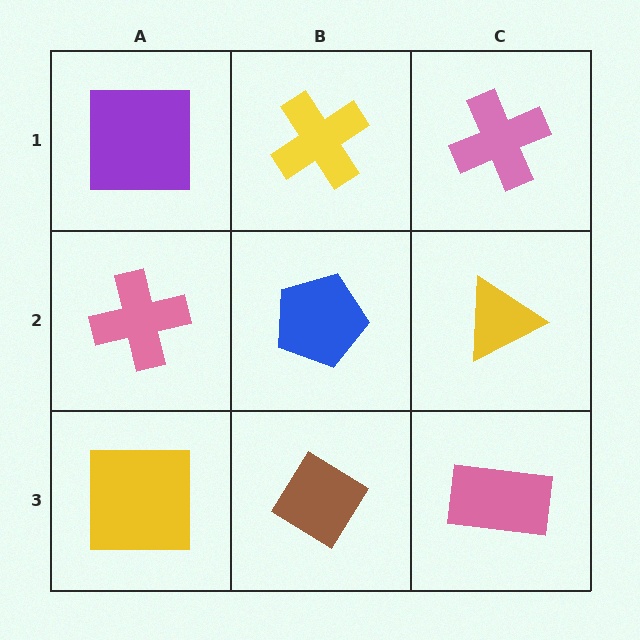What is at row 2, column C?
A yellow triangle.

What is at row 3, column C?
A pink rectangle.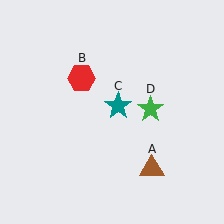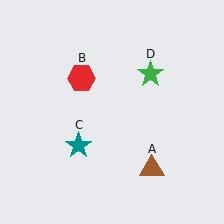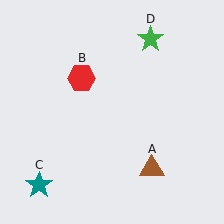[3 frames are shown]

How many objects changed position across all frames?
2 objects changed position: teal star (object C), green star (object D).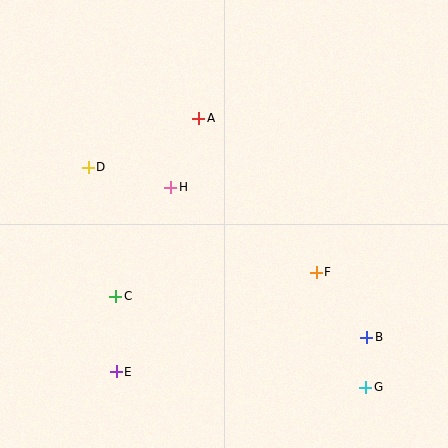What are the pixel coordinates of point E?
Point E is at (116, 372).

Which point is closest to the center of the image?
Point H at (171, 187) is closest to the center.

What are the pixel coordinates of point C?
Point C is at (116, 296).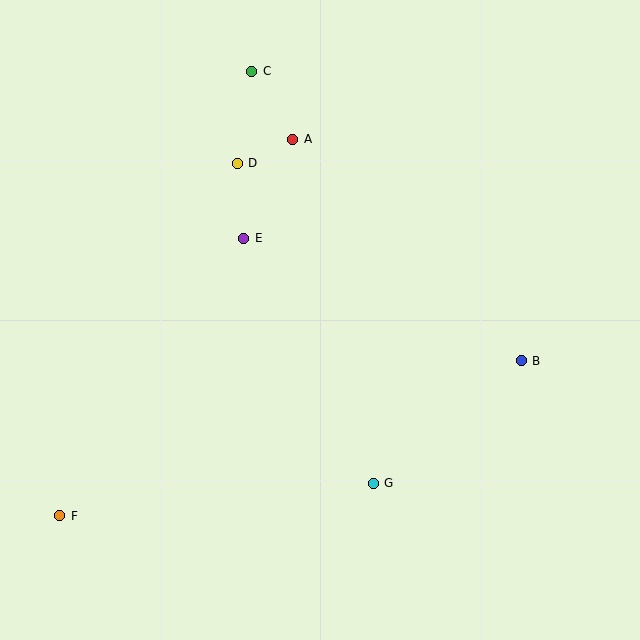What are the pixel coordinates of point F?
Point F is at (60, 516).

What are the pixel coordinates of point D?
Point D is at (237, 163).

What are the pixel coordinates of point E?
Point E is at (244, 238).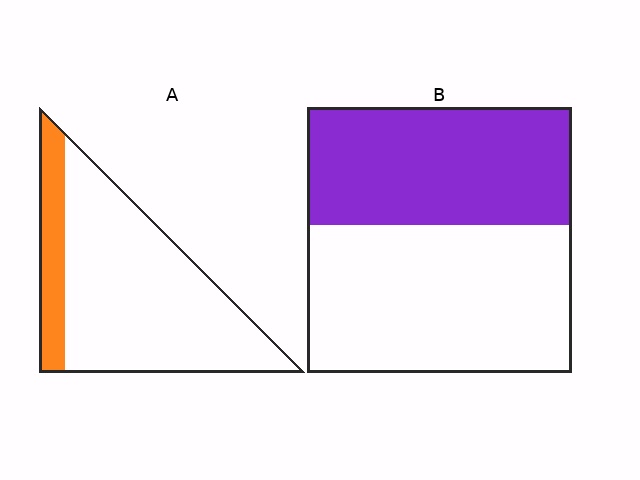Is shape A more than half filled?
No.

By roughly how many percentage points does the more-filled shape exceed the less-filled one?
By roughly 25 percentage points (B over A).